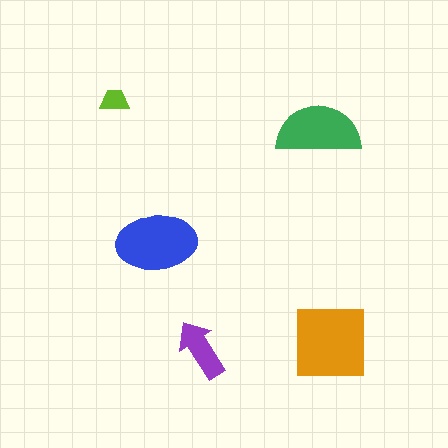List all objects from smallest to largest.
The lime trapezoid, the purple arrow, the green semicircle, the blue ellipse, the orange square.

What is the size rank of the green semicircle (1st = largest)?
3rd.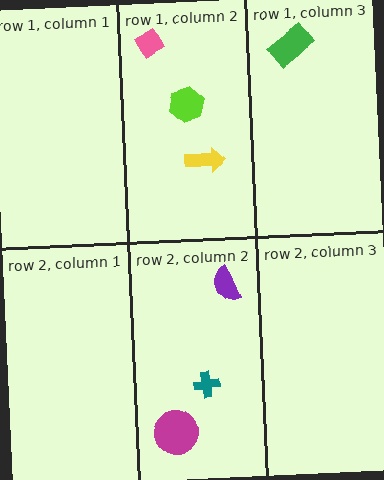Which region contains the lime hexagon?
The row 1, column 2 region.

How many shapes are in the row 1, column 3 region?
1.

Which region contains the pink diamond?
The row 1, column 2 region.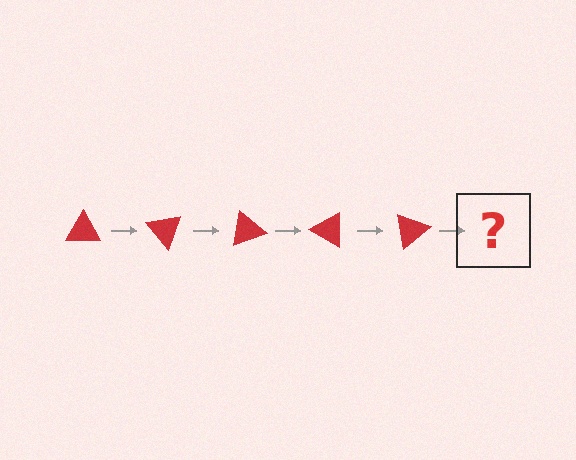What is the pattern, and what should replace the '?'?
The pattern is that the triangle rotates 50 degrees each step. The '?' should be a red triangle rotated 250 degrees.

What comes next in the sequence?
The next element should be a red triangle rotated 250 degrees.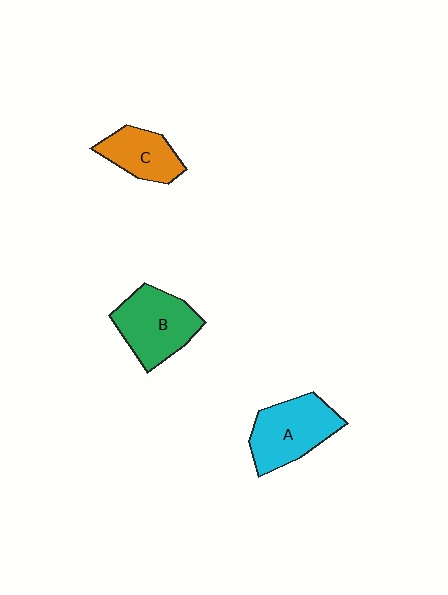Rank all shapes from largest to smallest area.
From largest to smallest: B (green), A (cyan), C (orange).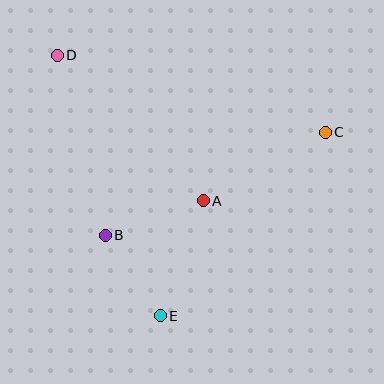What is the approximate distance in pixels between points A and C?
The distance between A and C is approximately 140 pixels.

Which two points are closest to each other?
Points B and E are closest to each other.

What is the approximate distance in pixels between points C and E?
The distance between C and E is approximately 246 pixels.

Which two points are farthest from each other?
Points D and E are farthest from each other.